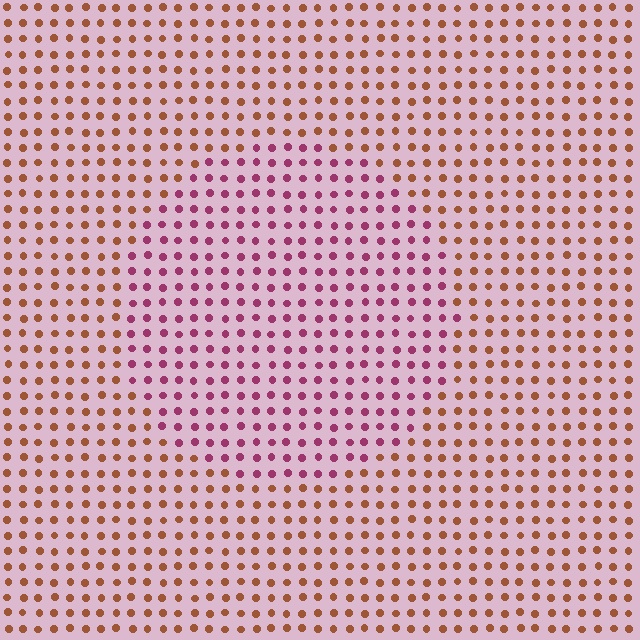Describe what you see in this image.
The image is filled with small brown elements in a uniform arrangement. A circle-shaped region is visible where the elements are tinted to a slightly different hue, forming a subtle color boundary.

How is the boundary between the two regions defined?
The boundary is defined purely by a slight shift in hue (about 50 degrees). Spacing, size, and orientation are identical on both sides.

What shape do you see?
I see a circle.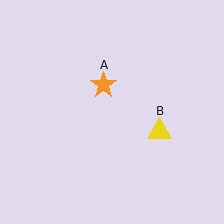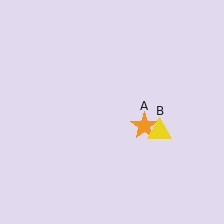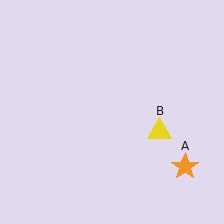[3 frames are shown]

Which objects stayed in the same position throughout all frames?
Yellow triangle (object B) remained stationary.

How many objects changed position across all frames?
1 object changed position: orange star (object A).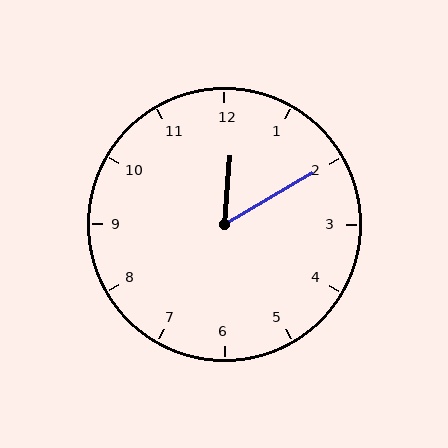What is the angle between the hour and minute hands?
Approximately 55 degrees.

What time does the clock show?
12:10.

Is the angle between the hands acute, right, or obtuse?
It is acute.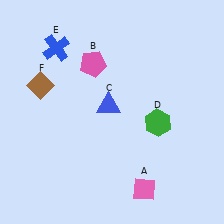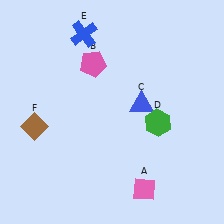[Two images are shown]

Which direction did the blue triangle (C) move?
The blue triangle (C) moved right.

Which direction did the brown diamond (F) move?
The brown diamond (F) moved down.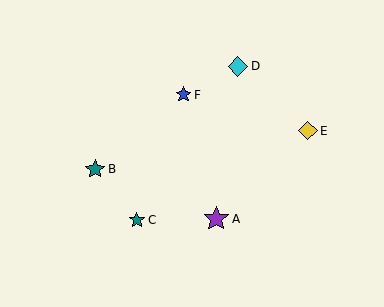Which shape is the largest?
The purple star (labeled A) is the largest.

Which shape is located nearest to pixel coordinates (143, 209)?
The teal star (labeled C) at (137, 220) is nearest to that location.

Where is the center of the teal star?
The center of the teal star is at (137, 220).